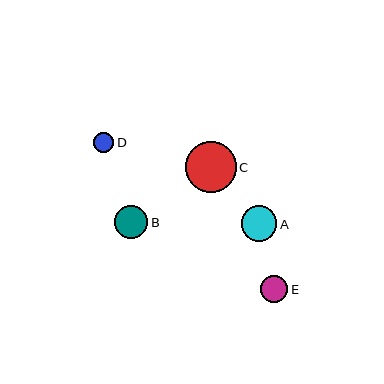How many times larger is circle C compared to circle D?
Circle C is approximately 2.5 times the size of circle D.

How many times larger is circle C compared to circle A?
Circle C is approximately 1.4 times the size of circle A.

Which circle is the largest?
Circle C is the largest with a size of approximately 51 pixels.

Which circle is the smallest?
Circle D is the smallest with a size of approximately 20 pixels.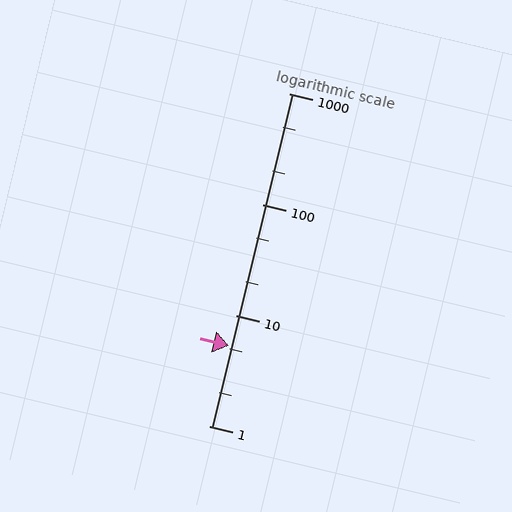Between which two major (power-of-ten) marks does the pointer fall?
The pointer is between 1 and 10.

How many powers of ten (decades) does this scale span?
The scale spans 3 decades, from 1 to 1000.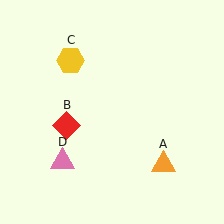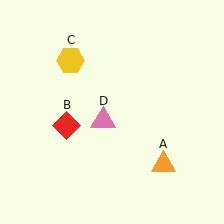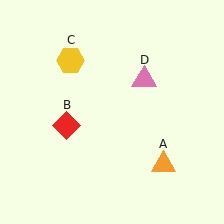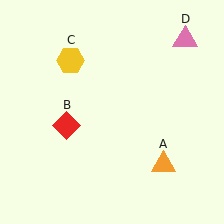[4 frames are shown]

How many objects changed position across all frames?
1 object changed position: pink triangle (object D).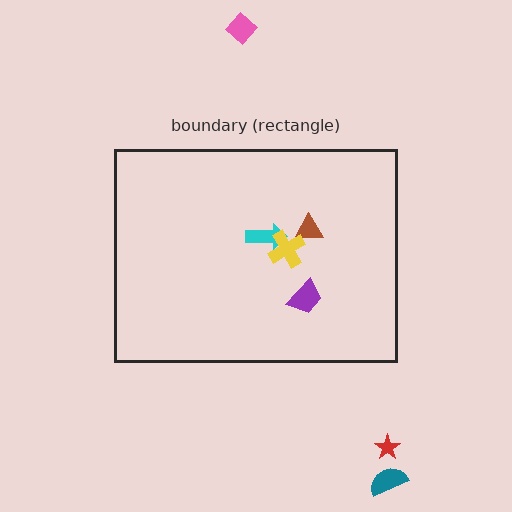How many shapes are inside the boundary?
4 inside, 3 outside.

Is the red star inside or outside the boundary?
Outside.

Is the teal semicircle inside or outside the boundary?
Outside.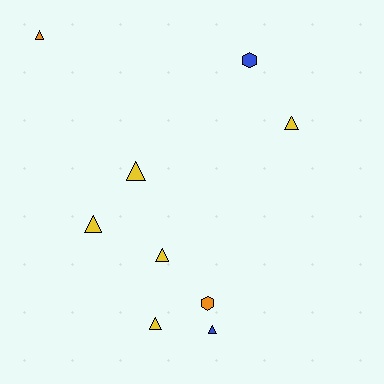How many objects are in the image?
There are 9 objects.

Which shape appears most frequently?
Triangle, with 7 objects.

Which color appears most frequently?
Yellow, with 5 objects.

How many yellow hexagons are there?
There are no yellow hexagons.